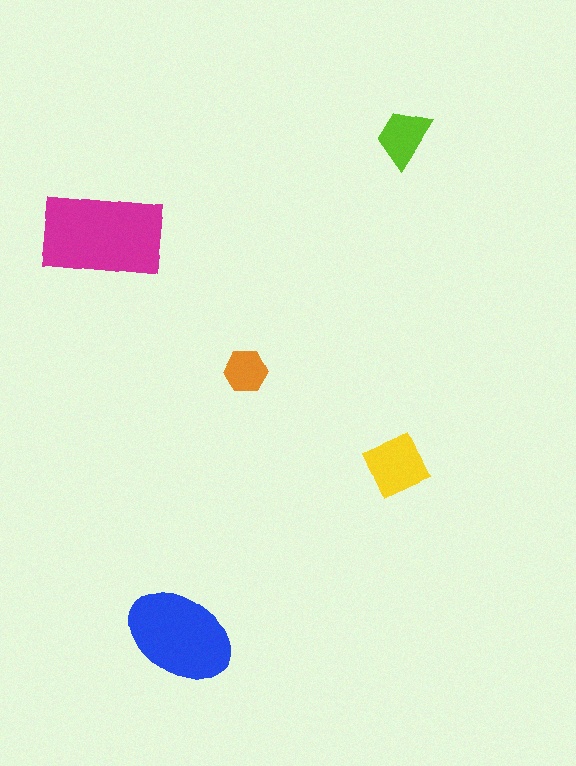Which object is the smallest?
The orange hexagon.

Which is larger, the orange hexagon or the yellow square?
The yellow square.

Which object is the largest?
The magenta rectangle.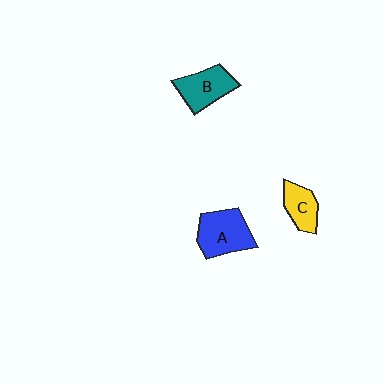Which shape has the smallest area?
Shape C (yellow).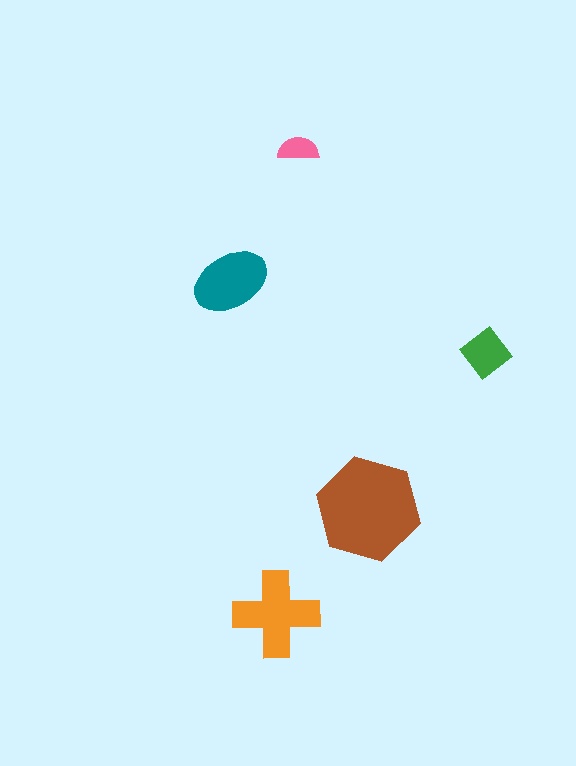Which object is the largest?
The brown hexagon.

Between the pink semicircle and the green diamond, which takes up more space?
The green diamond.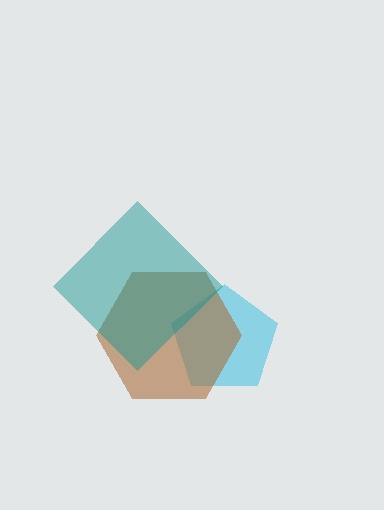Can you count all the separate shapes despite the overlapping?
Yes, there are 3 separate shapes.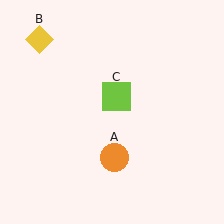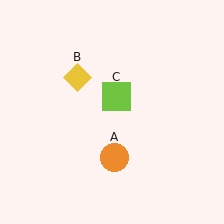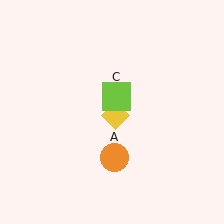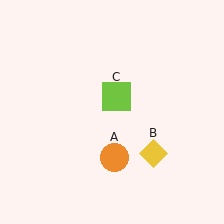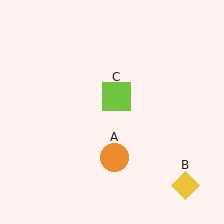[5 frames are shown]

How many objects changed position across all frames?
1 object changed position: yellow diamond (object B).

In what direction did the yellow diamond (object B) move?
The yellow diamond (object B) moved down and to the right.